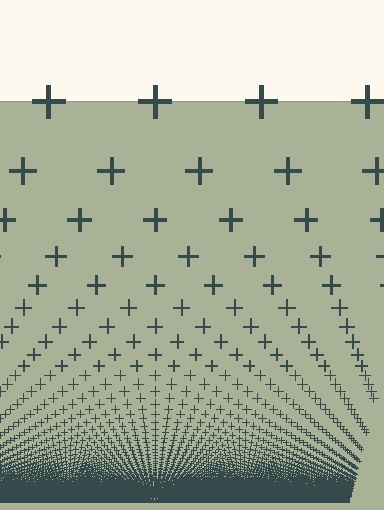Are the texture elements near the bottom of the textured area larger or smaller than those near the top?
Smaller. The gradient is inverted — elements near the bottom are smaller and denser.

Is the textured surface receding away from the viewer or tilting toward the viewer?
The surface appears to tilt toward the viewer. Texture elements get larger and sparser toward the top.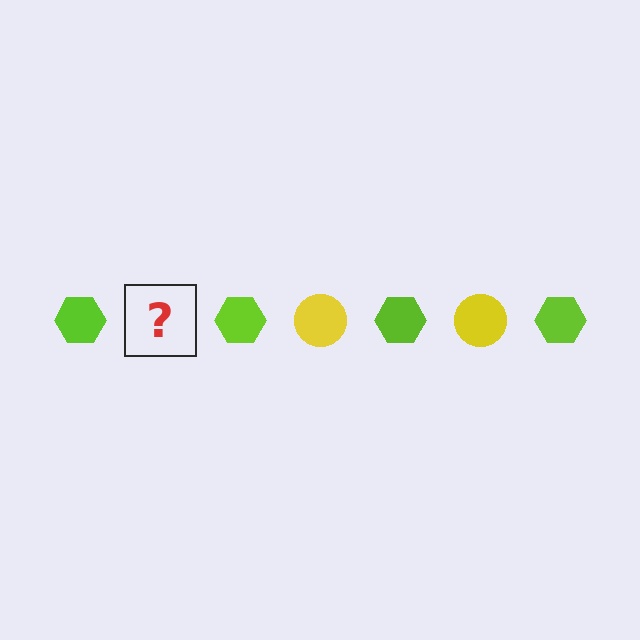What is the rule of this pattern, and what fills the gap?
The rule is that the pattern alternates between lime hexagon and yellow circle. The gap should be filled with a yellow circle.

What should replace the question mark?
The question mark should be replaced with a yellow circle.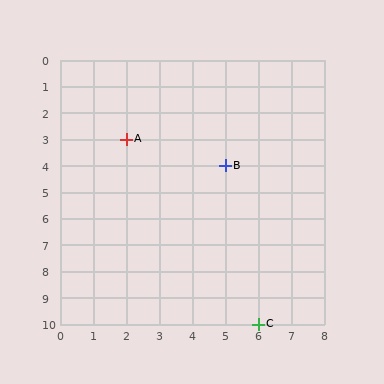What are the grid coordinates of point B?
Point B is at grid coordinates (5, 4).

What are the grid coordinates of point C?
Point C is at grid coordinates (6, 10).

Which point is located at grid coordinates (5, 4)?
Point B is at (5, 4).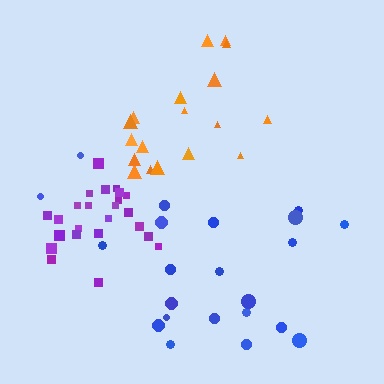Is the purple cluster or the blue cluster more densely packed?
Purple.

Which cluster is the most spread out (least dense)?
Blue.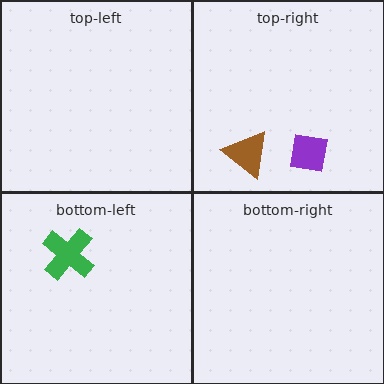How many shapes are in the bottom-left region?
1.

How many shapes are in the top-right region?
2.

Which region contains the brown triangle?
The top-right region.